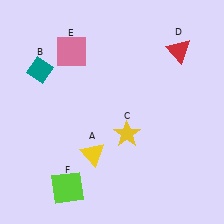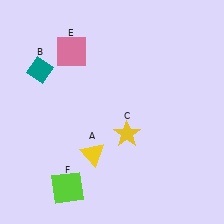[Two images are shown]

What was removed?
The red triangle (D) was removed in Image 2.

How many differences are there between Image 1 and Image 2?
There is 1 difference between the two images.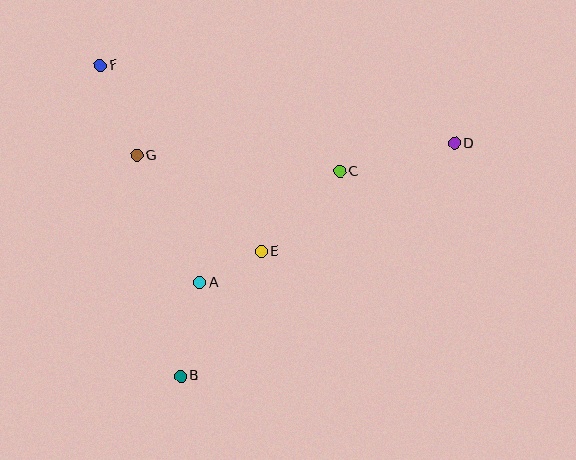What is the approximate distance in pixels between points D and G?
The distance between D and G is approximately 318 pixels.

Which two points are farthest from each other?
Points D and F are farthest from each other.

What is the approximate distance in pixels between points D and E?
The distance between D and E is approximately 221 pixels.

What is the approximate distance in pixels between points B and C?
The distance between B and C is approximately 259 pixels.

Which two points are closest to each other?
Points A and E are closest to each other.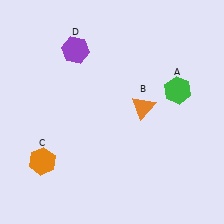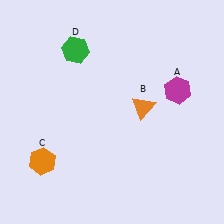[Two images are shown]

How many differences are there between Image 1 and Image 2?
There are 2 differences between the two images.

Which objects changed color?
A changed from green to magenta. D changed from purple to green.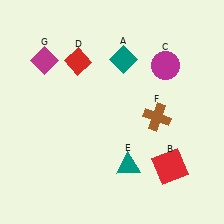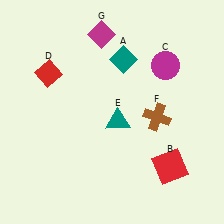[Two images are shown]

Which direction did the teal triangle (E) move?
The teal triangle (E) moved up.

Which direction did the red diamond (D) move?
The red diamond (D) moved left.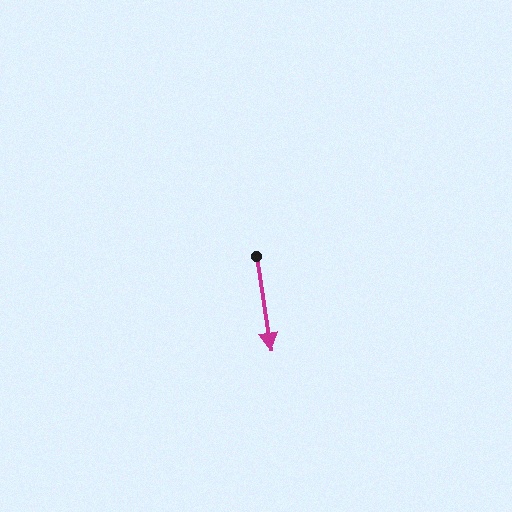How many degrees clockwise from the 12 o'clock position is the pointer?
Approximately 171 degrees.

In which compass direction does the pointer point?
South.